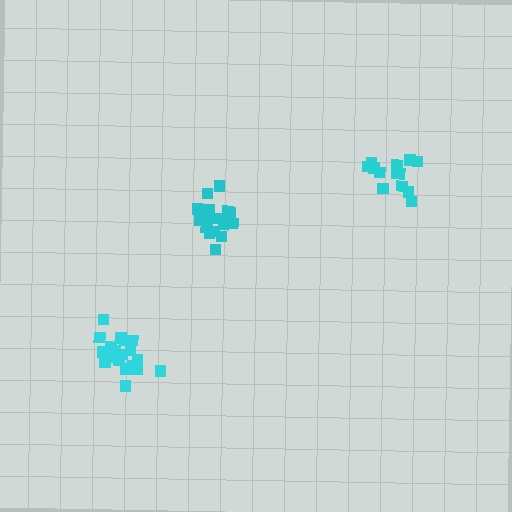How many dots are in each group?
Group 1: 14 dots, Group 2: 18 dots, Group 3: 20 dots (52 total).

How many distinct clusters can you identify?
There are 3 distinct clusters.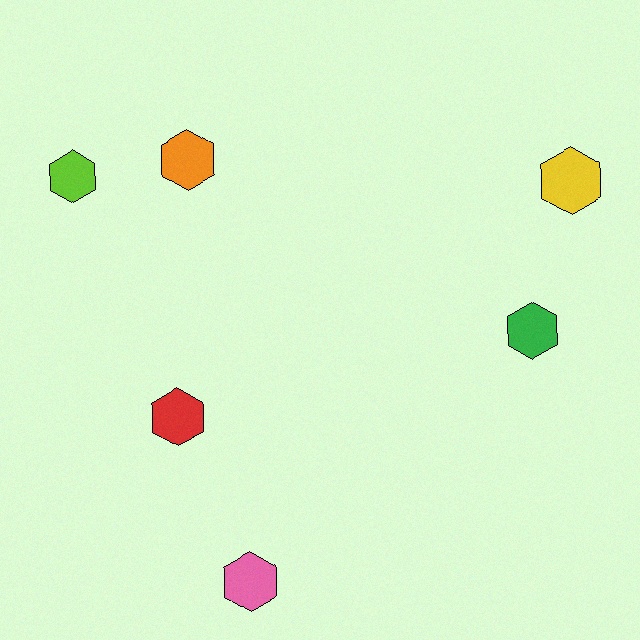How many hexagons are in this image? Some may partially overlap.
There are 6 hexagons.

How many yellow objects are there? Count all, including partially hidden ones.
There is 1 yellow object.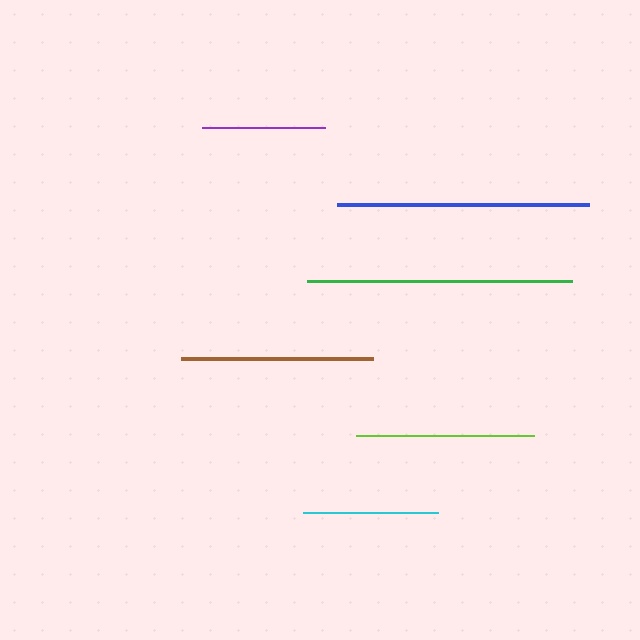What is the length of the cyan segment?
The cyan segment is approximately 135 pixels long.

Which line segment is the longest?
The green line is the longest at approximately 265 pixels.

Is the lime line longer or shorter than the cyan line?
The lime line is longer than the cyan line.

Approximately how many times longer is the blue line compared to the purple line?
The blue line is approximately 2.0 times the length of the purple line.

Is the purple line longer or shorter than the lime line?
The lime line is longer than the purple line.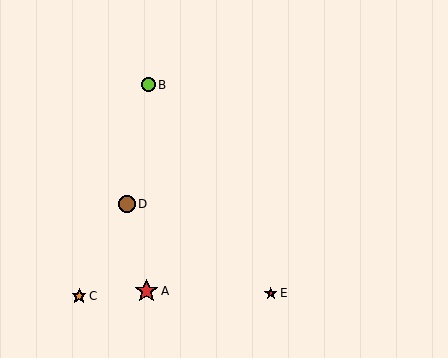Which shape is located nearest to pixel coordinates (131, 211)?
The brown circle (labeled D) at (127, 204) is nearest to that location.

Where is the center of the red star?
The center of the red star is at (146, 291).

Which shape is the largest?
The red star (labeled A) is the largest.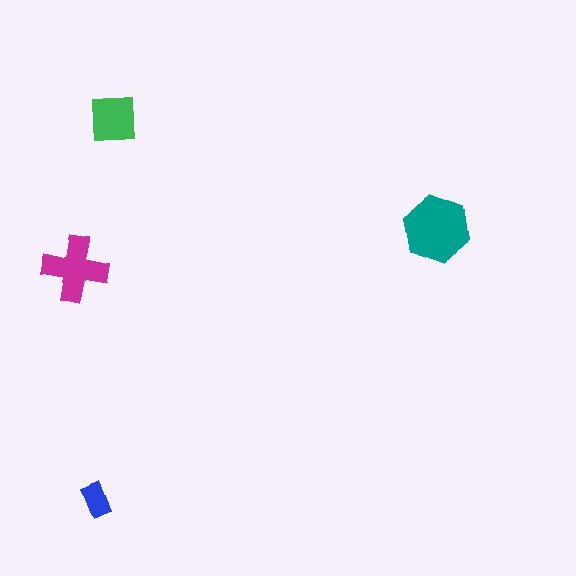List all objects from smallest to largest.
The blue rectangle, the green square, the magenta cross, the teal hexagon.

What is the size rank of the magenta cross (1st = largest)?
2nd.